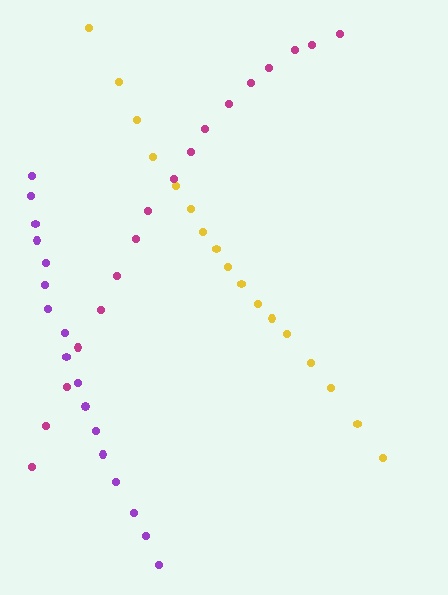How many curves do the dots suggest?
There are 3 distinct paths.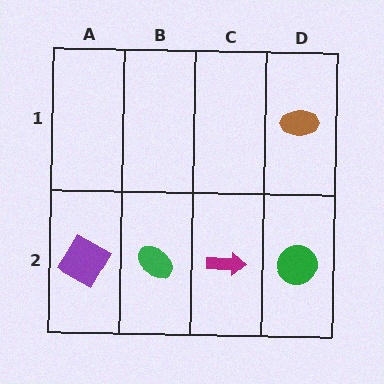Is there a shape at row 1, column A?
No, that cell is empty.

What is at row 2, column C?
A magenta arrow.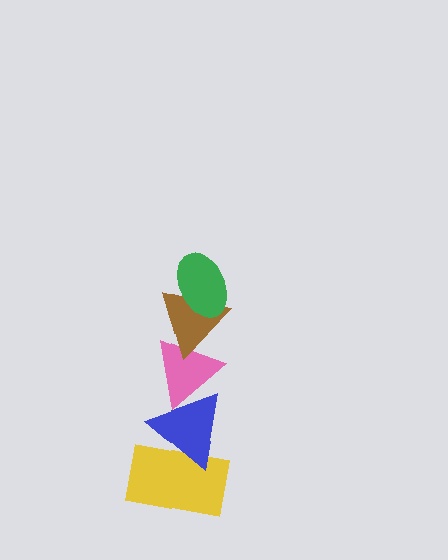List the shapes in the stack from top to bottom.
From top to bottom: the green ellipse, the brown triangle, the pink triangle, the blue triangle, the yellow rectangle.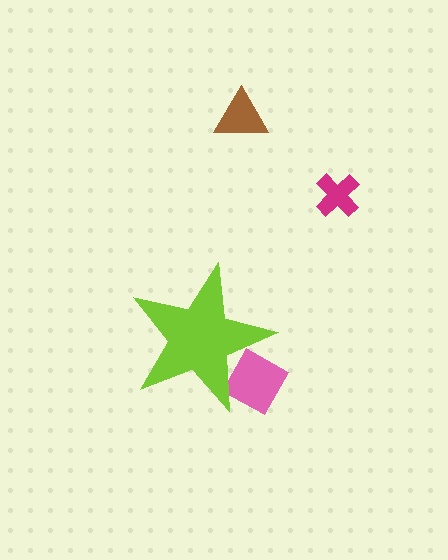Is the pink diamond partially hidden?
Yes, the pink diamond is partially hidden behind the lime star.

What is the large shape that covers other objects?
A lime star.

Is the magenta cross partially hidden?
No, the magenta cross is fully visible.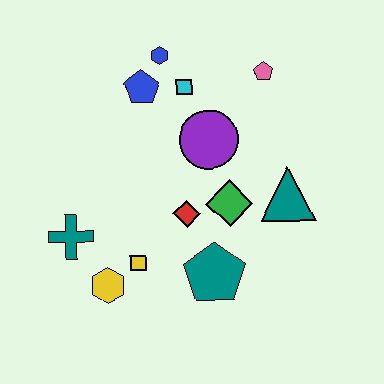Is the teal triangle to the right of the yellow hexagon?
Yes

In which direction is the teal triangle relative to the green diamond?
The teal triangle is to the right of the green diamond.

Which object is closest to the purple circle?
The cyan square is closest to the purple circle.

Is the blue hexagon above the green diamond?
Yes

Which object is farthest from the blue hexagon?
The yellow hexagon is farthest from the blue hexagon.